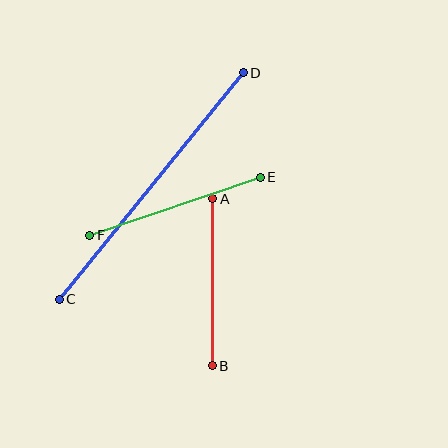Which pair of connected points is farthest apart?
Points C and D are farthest apart.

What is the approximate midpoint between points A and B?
The midpoint is at approximately (213, 282) pixels.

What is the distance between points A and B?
The distance is approximately 167 pixels.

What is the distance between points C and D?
The distance is approximately 292 pixels.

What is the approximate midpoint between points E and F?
The midpoint is at approximately (175, 206) pixels.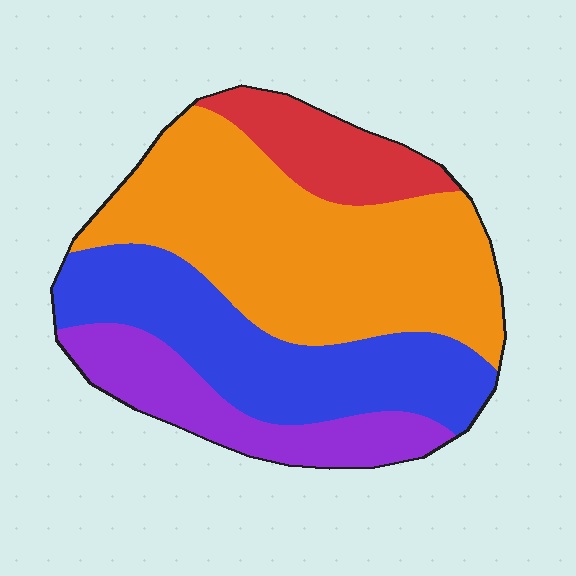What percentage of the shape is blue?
Blue covers 29% of the shape.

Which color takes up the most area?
Orange, at roughly 45%.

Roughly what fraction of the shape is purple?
Purple takes up about one sixth (1/6) of the shape.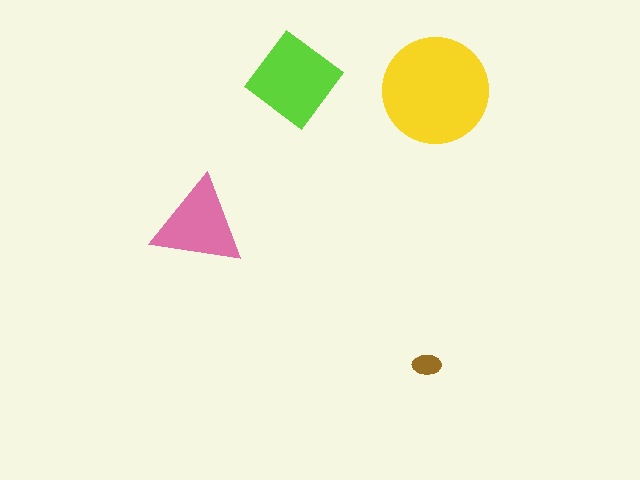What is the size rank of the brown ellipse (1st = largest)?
4th.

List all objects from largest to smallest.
The yellow circle, the lime diamond, the pink triangle, the brown ellipse.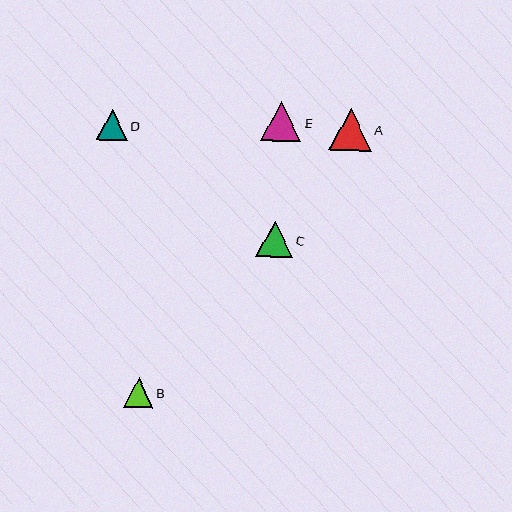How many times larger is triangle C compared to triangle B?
Triangle C is approximately 1.2 times the size of triangle B.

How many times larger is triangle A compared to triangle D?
Triangle A is approximately 1.4 times the size of triangle D.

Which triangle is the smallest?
Triangle B is the smallest with a size of approximately 30 pixels.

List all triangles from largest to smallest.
From largest to smallest: A, E, C, D, B.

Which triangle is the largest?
Triangle A is the largest with a size of approximately 43 pixels.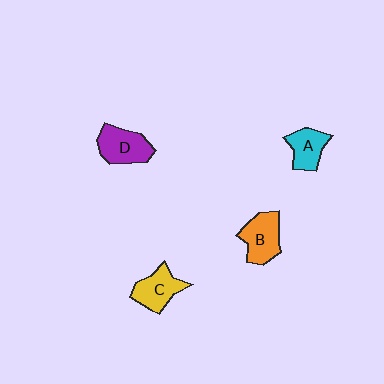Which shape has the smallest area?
Shape A (cyan).